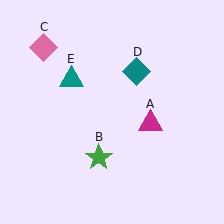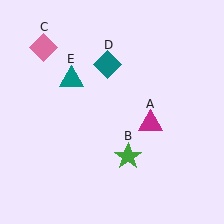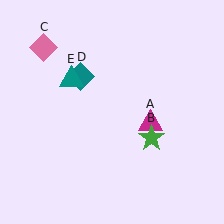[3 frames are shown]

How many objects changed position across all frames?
2 objects changed position: green star (object B), teal diamond (object D).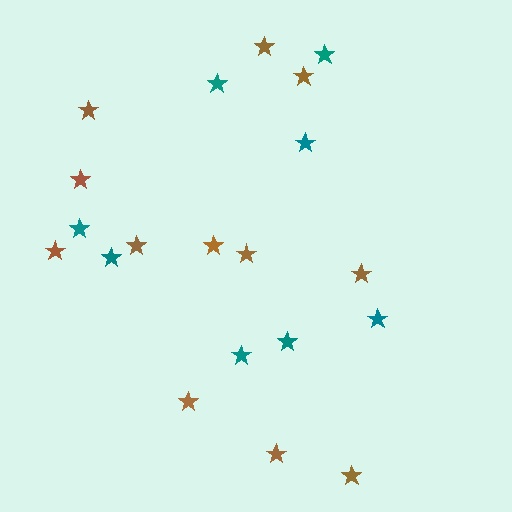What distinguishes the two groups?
There are 2 groups: one group of teal stars (8) and one group of brown stars (12).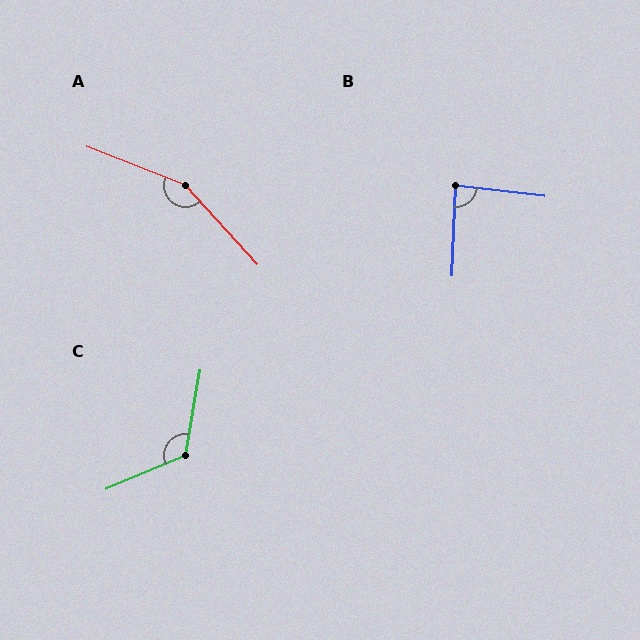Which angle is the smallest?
B, at approximately 85 degrees.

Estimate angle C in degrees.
Approximately 122 degrees.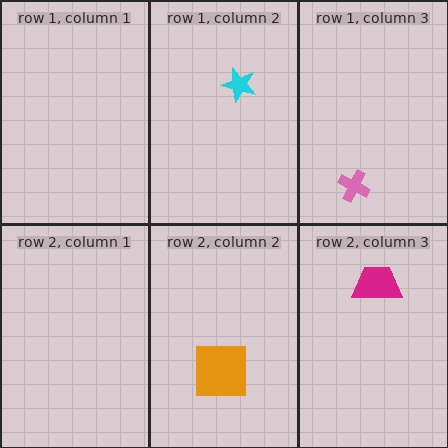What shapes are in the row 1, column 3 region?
The pink cross.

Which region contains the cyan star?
The row 1, column 2 region.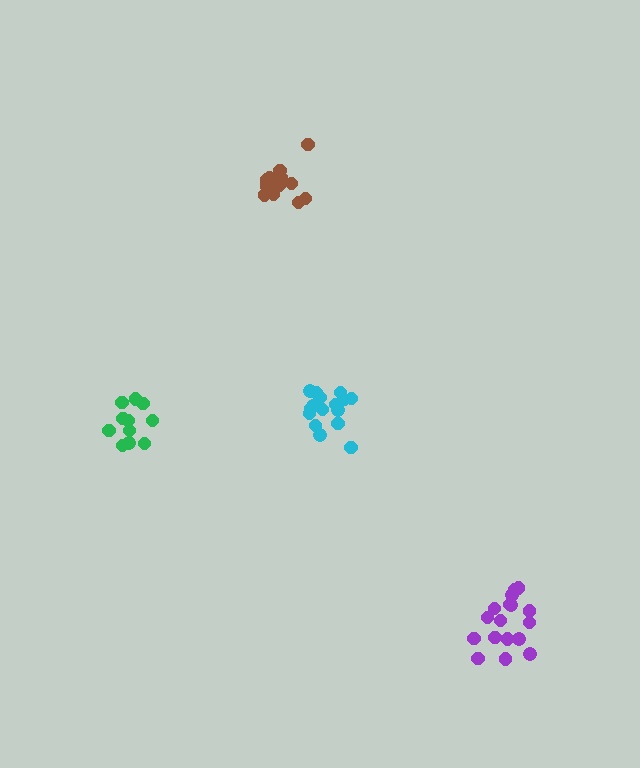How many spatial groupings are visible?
There are 4 spatial groupings.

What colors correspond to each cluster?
The clusters are colored: cyan, brown, green, purple.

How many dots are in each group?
Group 1: 16 dots, Group 2: 14 dots, Group 3: 11 dots, Group 4: 17 dots (58 total).